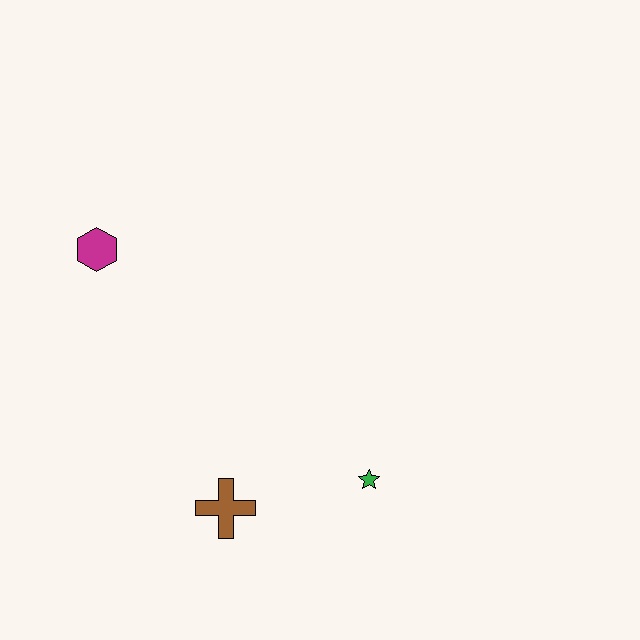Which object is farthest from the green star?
The magenta hexagon is farthest from the green star.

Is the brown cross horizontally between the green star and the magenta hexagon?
Yes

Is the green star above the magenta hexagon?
No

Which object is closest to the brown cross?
The green star is closest to the brown cross.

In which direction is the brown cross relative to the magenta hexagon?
The brown cross is below the magenta hexagon.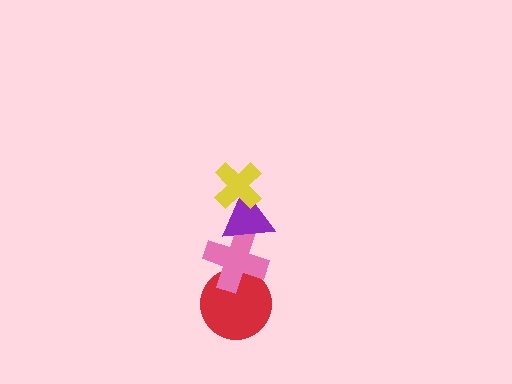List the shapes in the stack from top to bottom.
From top to bottom: the yellow cross, the purple triangle, the pink cross, the red circle.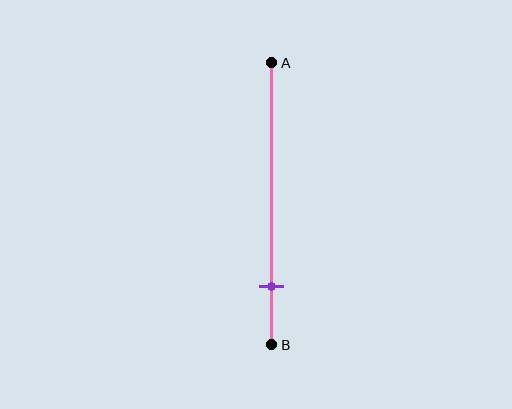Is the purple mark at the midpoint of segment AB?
No, the mark is at about 80% from A, not at the 50% midpoint.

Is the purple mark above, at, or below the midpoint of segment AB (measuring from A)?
The purple mark is below the midpoint of segment AB.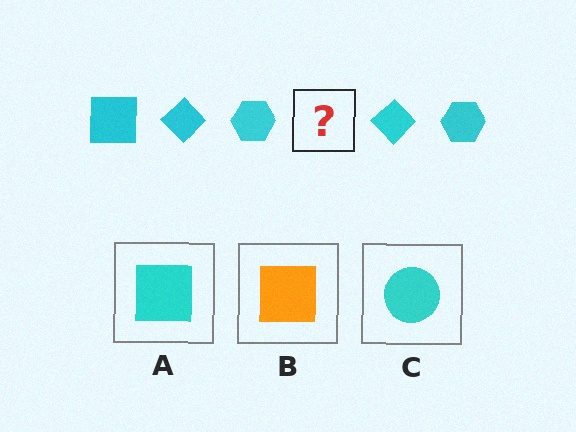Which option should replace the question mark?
Option A.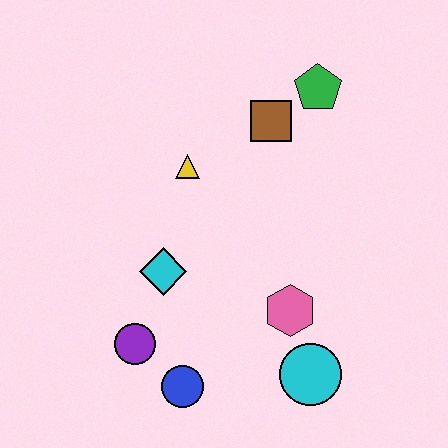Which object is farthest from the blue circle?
The green pentagon is farthest from the blue circle.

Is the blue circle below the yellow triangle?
Yes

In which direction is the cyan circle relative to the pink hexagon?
The cyan circle is below the pink hexagon.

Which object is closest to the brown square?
The green pentagon is closest to the brown square.